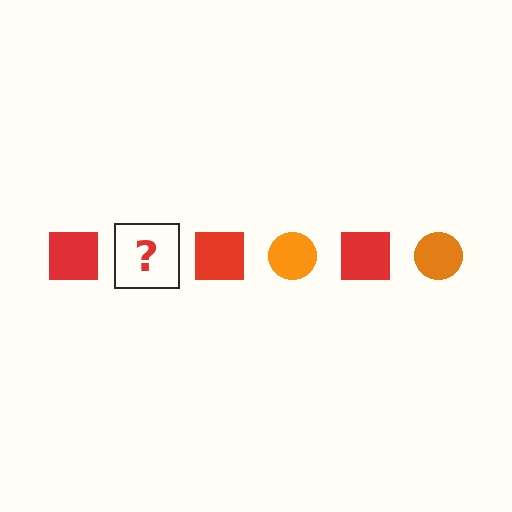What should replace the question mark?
The question mark should be replaced with an orange circle.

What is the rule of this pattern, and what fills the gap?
The rule is that the pattern alternates between red square and orange circle. The gap should be filled with an orange circle.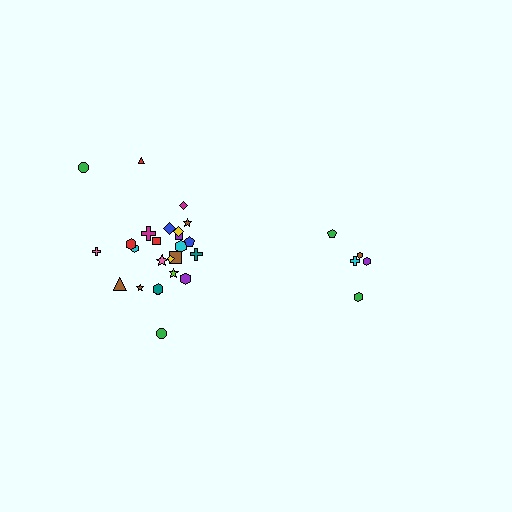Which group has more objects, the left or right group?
The left group.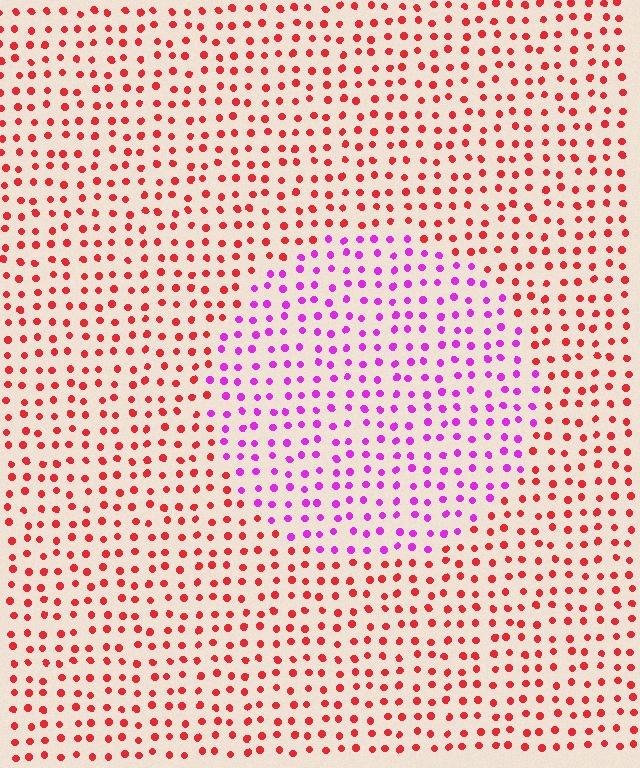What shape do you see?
I see a circle.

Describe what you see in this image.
The image is filled with small red elements in a uniform arrangement. A circle-shaped region is visible where the elements are tinted to a slightly different hue, forming a subtle color boundary.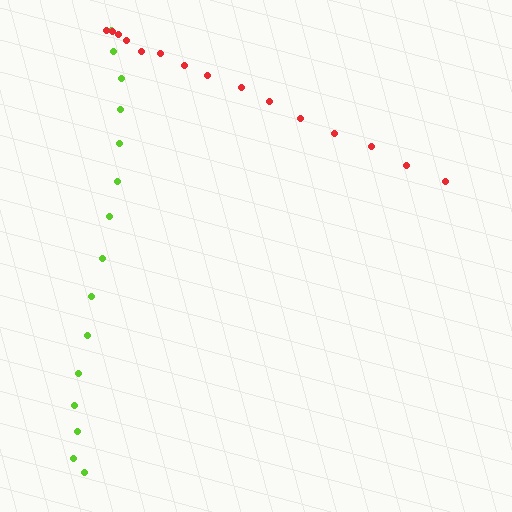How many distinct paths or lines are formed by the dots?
There are 2 distinct paths.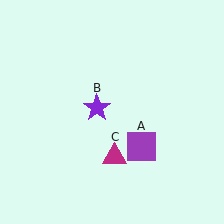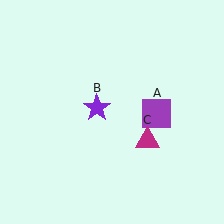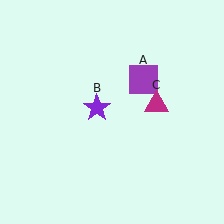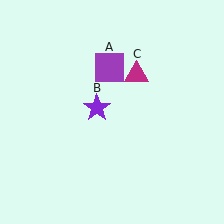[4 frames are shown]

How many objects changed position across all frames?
2 objects changed position: purple square (object A), magenta triangle (object C).